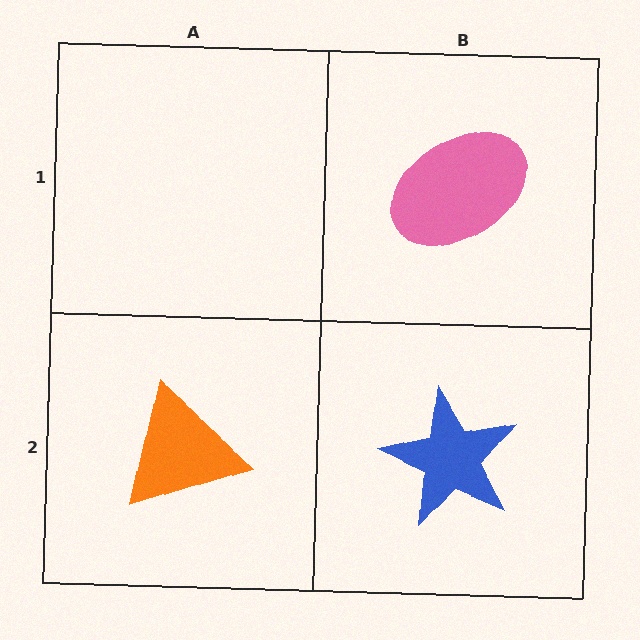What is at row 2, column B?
A blue star.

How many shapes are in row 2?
2 shapes.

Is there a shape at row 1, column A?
No, that cell is empty.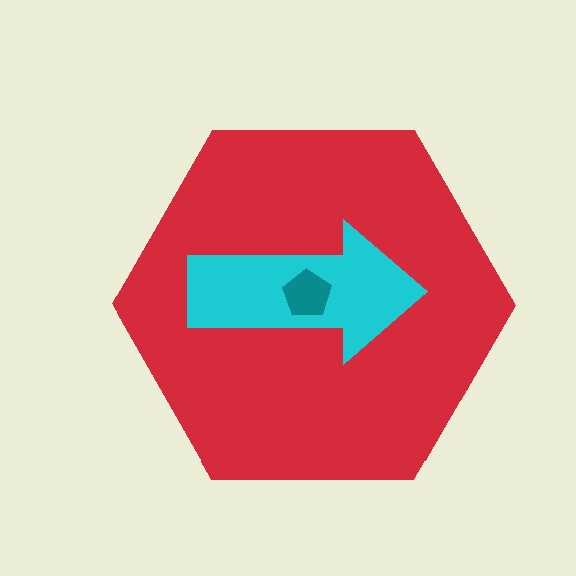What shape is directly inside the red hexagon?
The cyan arrow.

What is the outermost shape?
The red hexagon.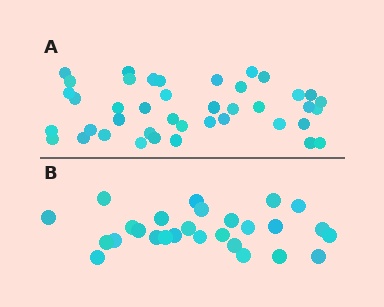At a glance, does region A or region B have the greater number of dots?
Region A (the top region) has more dots.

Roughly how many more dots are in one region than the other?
Region A has approximately 15 more dots than region B.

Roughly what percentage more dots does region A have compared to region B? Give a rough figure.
About 50% more.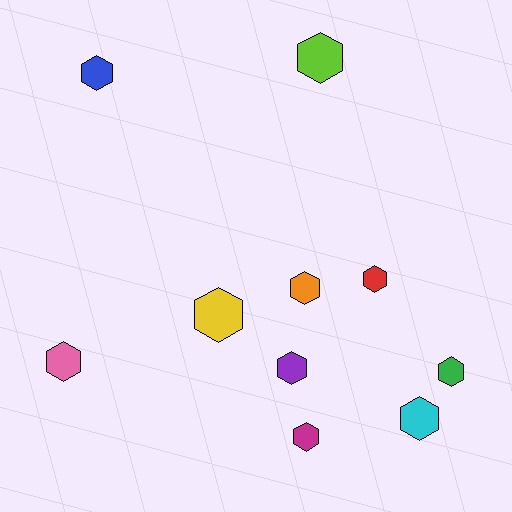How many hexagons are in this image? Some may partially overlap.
There are 10 hexagons.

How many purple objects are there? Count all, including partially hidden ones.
There is 1 purple object.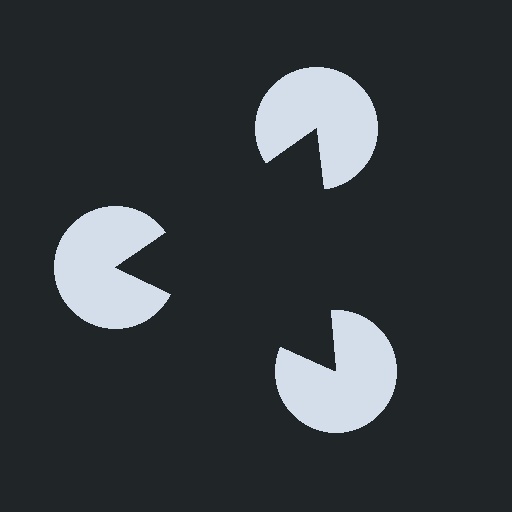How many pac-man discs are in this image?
There are 3 — one at each vertex of the illusory triangle.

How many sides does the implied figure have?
3 sides.